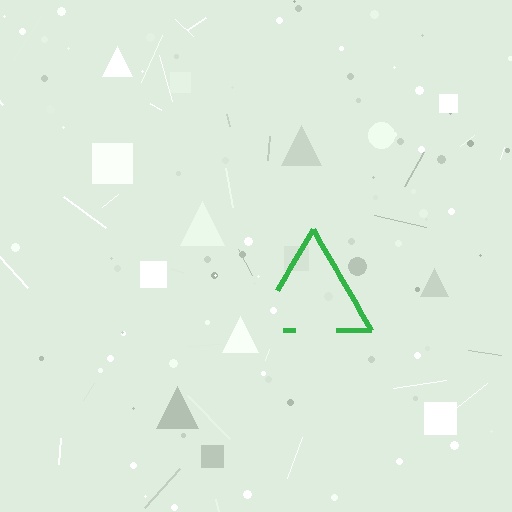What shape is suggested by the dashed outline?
The dashed outline suggests a triangle.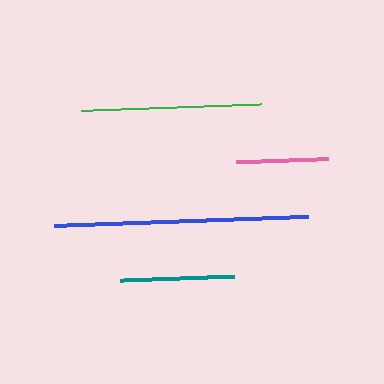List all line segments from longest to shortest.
From longest to shortest: blue, green, teal, pink.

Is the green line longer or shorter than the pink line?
The green line is longer than the pink line.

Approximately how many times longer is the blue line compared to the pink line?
The blue line is approximately 2.8 times the length of the pink line.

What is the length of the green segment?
The green segment is approximately 180 pixels long.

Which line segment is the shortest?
The pink line is the shortest at approximately 92 pixels.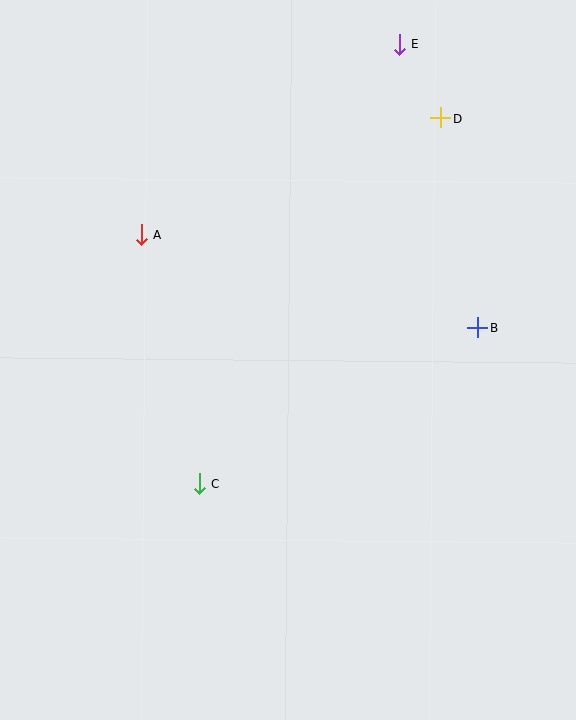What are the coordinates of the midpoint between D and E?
The midpoint between D and E is at (420, 81).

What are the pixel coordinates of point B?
Point B is at (478, 328).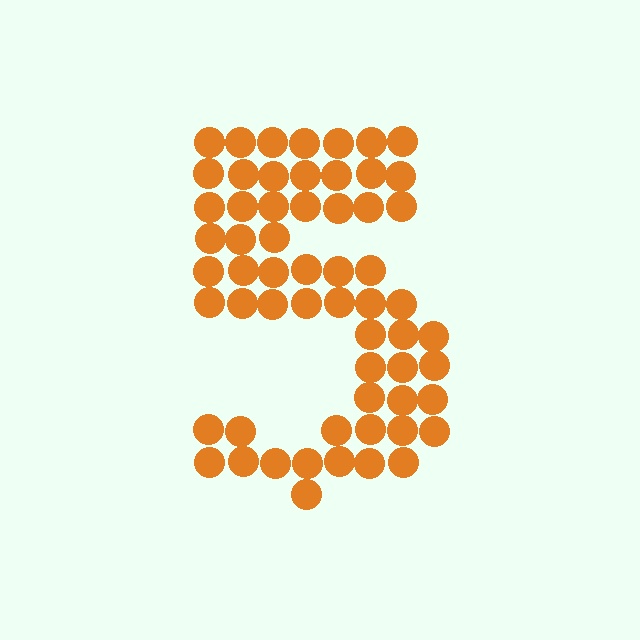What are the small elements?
The small elements are circles.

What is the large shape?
The large shape is the digit 5.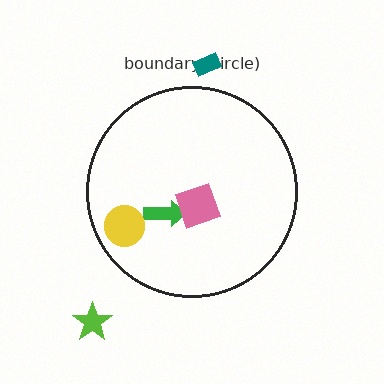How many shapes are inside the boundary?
3 inside, 2 outside.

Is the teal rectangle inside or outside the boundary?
Outside.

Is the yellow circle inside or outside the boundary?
Inside.